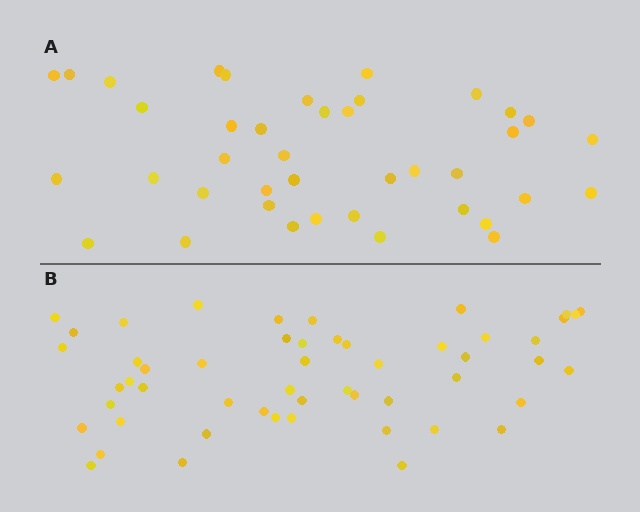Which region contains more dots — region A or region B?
Region B (the bottom region) has more dots.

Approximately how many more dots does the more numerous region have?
Region B has roughly 12 or so more dots than region A.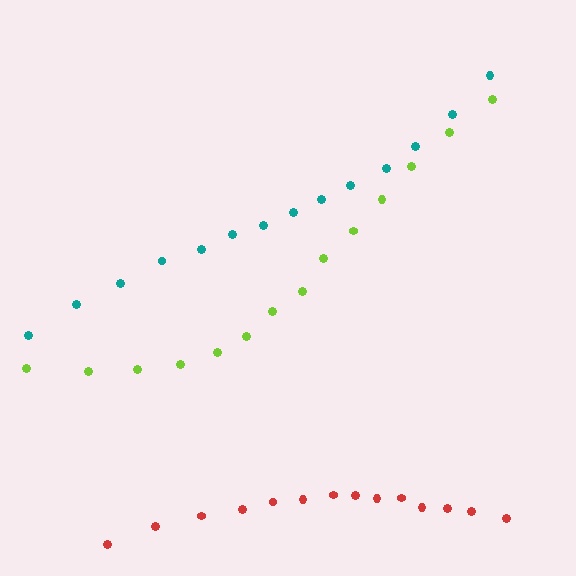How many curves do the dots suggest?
There are 3 distinct paths.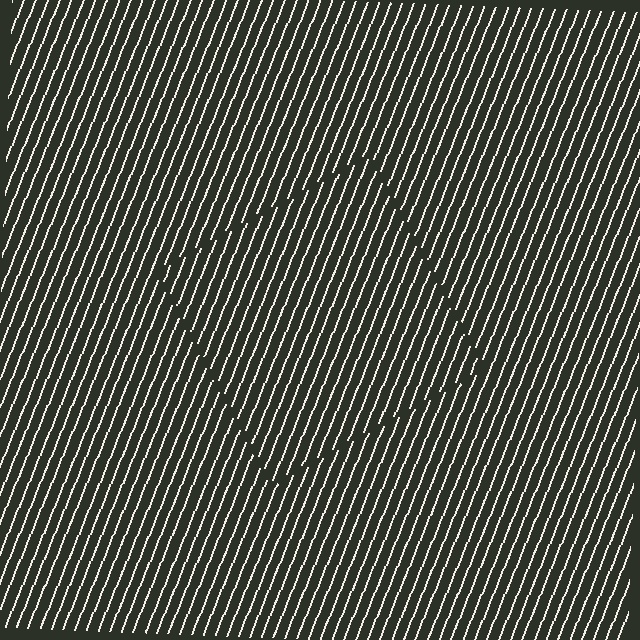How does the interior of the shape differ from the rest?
The interior of the shape contains the same grating, shifted by half a period — the contour is defined by the phase discontinuity where line-ends from the inner and outer gratings abut.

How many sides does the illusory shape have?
4 sides — the line-ends trace a square.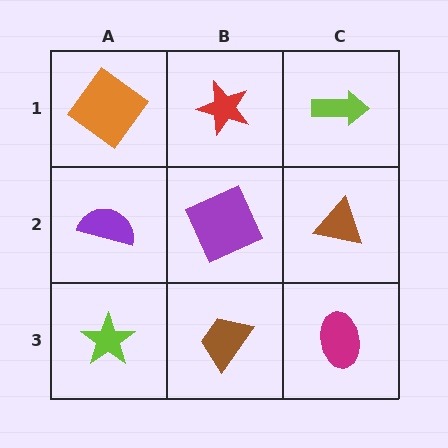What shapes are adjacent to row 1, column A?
A purple semicircle (row 2, column A), a red star (row 1, column B).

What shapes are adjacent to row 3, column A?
A purple semicircle (row 2, column A), a brown trapezoid (row 3, column B).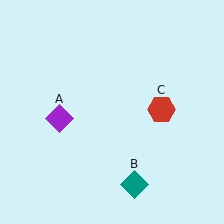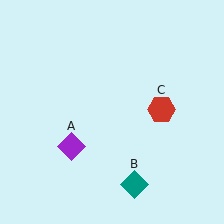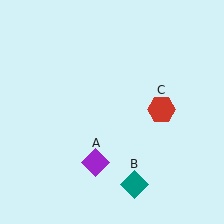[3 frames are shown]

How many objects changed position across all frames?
1 object changed position: purple diamond (object A).